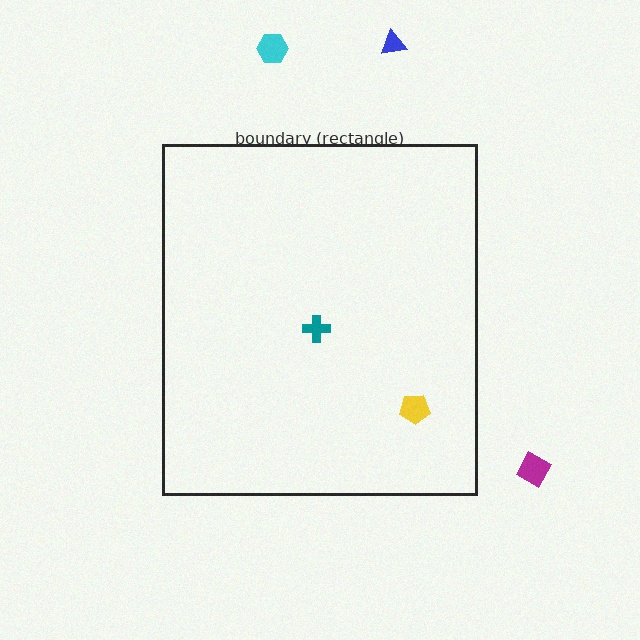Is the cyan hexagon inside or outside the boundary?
Outside.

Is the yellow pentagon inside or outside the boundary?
Inside.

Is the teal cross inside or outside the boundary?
Inside.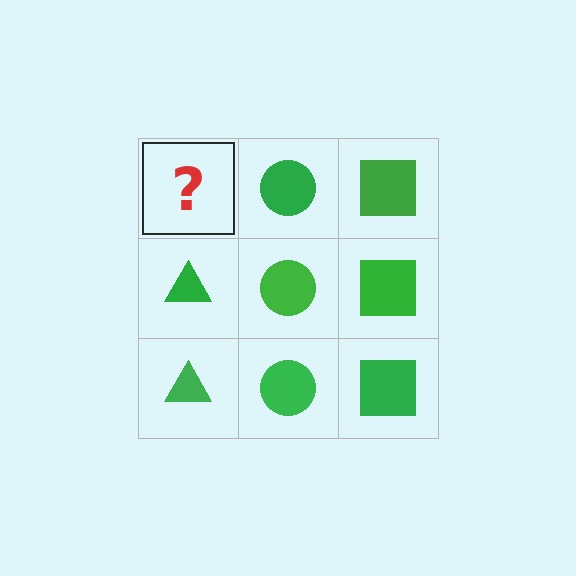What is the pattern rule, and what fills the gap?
The rule is that each column has a consistent shape. The gap should be filled with a green triangle.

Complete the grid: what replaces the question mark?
The question mark should be replaced with a green triangle.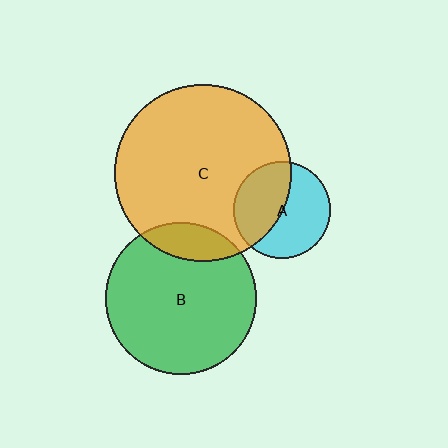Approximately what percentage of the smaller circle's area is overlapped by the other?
Approximately 15%.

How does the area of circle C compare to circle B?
Approximately 1.4 times.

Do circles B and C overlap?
Yes.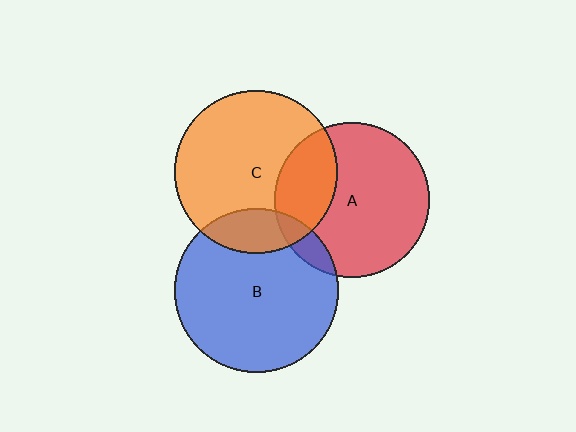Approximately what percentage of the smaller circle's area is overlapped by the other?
Approximately 25%.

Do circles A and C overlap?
Yes.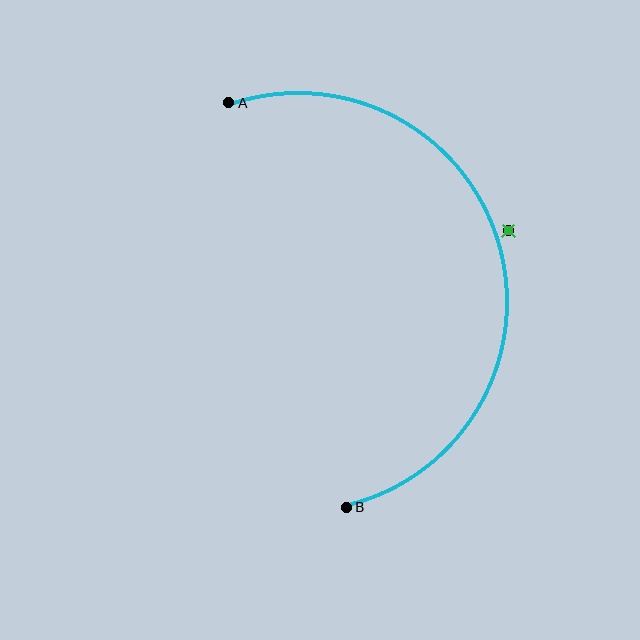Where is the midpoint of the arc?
The arc midpoint is the point on the curve farthest from the straight line joining A and B. It sits to the right of that line.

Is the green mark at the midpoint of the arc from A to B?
No — the green mark does not lie on the arc at all. It sits slightly outside the curve.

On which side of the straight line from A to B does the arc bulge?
The arc bulges to the right of the straight line connecting A and B.